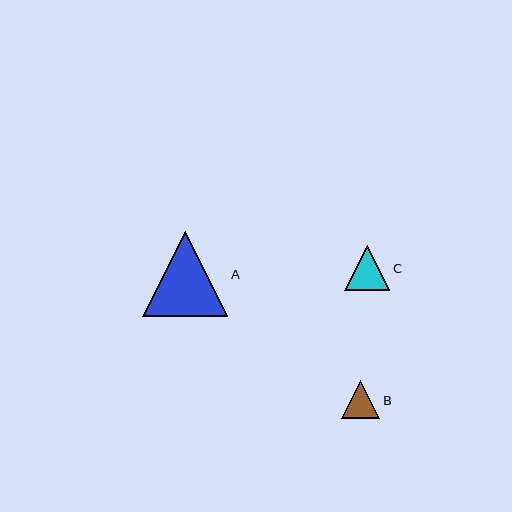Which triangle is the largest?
Triangle A is the largest with a size of approximately 85 pixels.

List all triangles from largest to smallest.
From largest to smallest: A, C, B.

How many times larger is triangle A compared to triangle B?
Triangle A is approximately 2.2 times the size of triangle B.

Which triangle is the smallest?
Triangle B is the smallest with a size of approximately 38 pixels.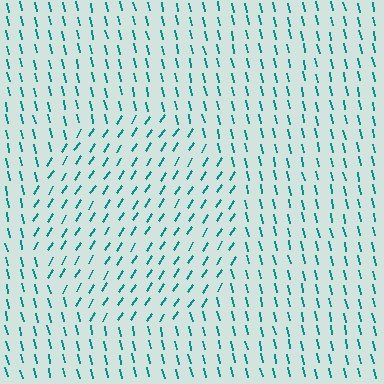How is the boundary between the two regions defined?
The boundary is defined purely by a change in line orientation (approximately 45 degrees difference). All lines are the same color and thickness.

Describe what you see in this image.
The image is filled with small teal line segments. A circle region in the image has lines oriented differently from the surrounding lines, creating a visible texture boundary.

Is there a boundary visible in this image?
Yes, there is a texture boundary formed by a change in line orientation.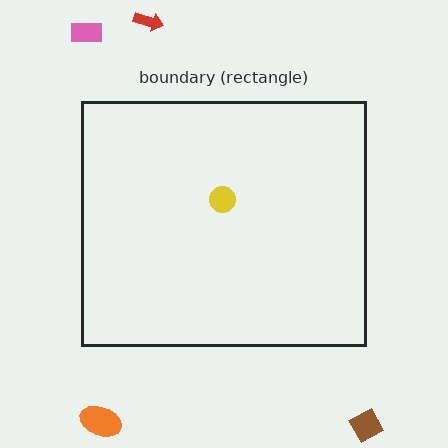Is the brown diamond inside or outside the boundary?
Outside.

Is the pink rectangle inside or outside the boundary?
Outside.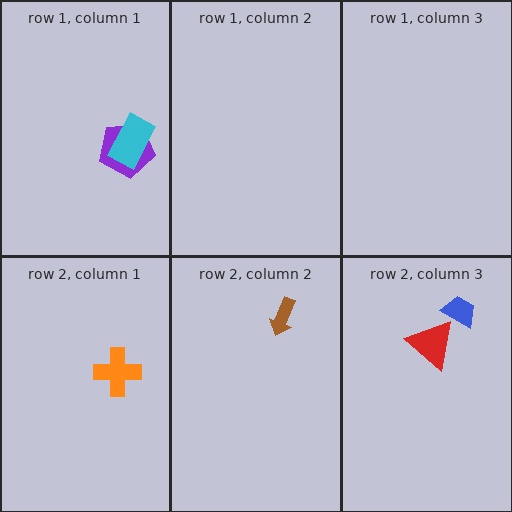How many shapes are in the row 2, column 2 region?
1.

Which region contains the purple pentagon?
The row 1, column 1 region.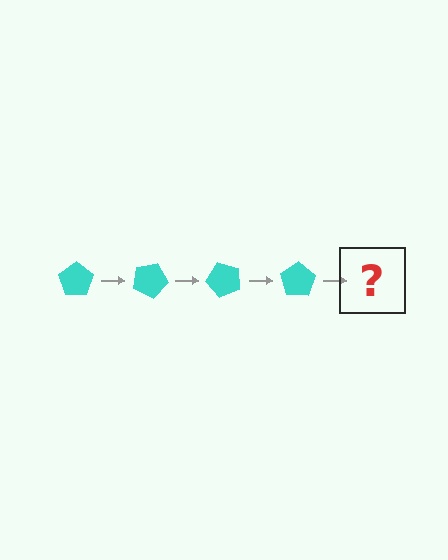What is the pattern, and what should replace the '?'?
The pattern is that the pentagon rotates 25 degrees each step. The '?' should be a cyan pentagon rotated 100 degrees.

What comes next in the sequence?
The next element should be a cyan pentagon rotated 100 degrees.